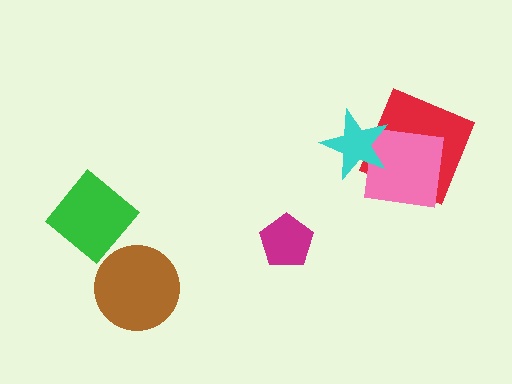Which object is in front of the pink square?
The cyan star is in front of the pink square.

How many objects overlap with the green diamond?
0 objects overlap with the green diamond.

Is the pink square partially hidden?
Yes, it is partially covered by another shape.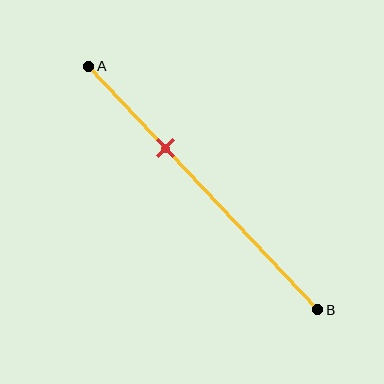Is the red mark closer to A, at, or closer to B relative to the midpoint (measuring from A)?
The red mark is closer to point A than the midpoint of segment AB.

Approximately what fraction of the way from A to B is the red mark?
The red mark is approximately 35% of the way from A to B.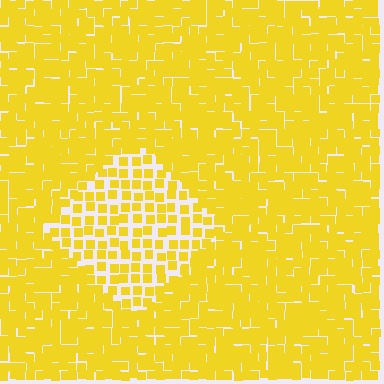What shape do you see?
I see a diamond.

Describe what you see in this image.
The image contains small yellow elements arranged at two different densities. A diamond-shaped region is visible where the elements are less densely packed than the surrounding area.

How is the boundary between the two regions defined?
The boundary is defined by a change in element density (approximately 1.9x ratio). All elements are the same color, size, and shape.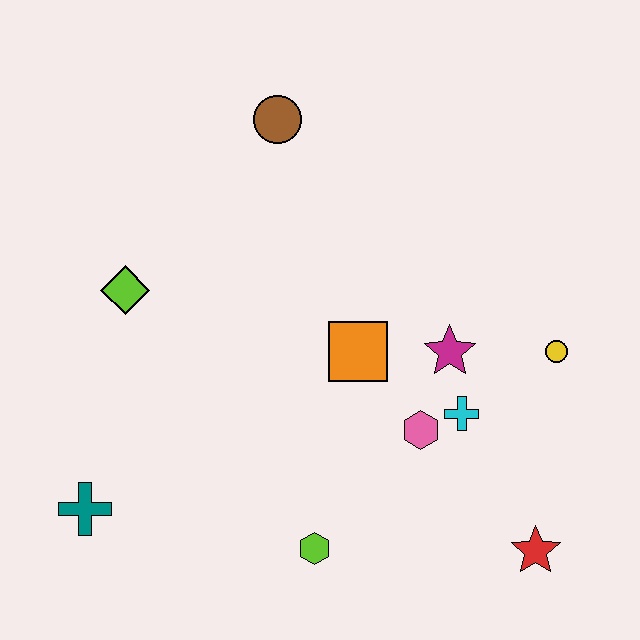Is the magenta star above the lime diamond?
No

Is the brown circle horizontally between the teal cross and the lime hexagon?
Yes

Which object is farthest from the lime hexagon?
The brown circle is farthest from the lime hexagon.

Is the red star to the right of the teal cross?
Yes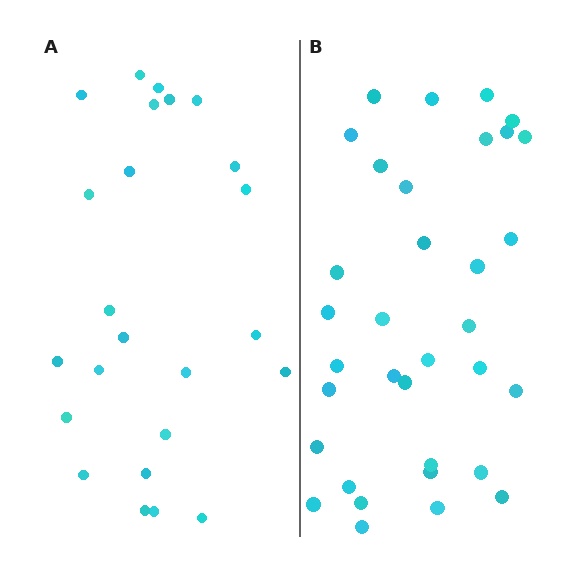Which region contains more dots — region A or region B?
Region B (the right region) has more dots.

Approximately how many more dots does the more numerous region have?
Region B has roughly 10 or so more dots than region A.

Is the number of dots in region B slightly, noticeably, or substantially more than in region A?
Region B has noticeably more, but not dramatically so. The ratio is roughly 1.4 to 1.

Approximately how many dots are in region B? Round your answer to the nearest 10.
About 30 dots. (The exact count is 34, which rounds to 30.)